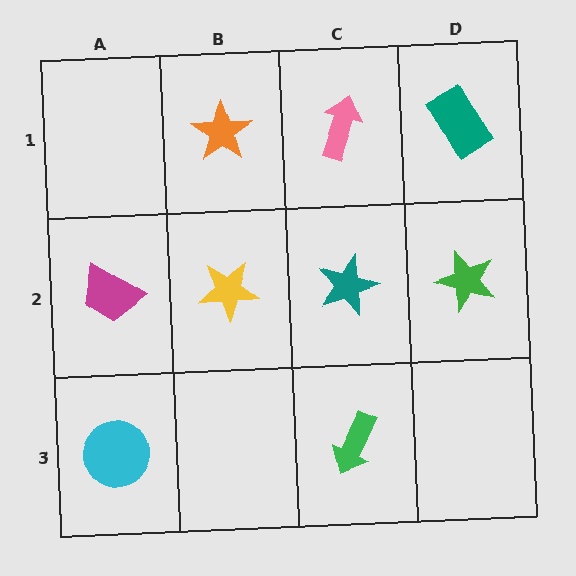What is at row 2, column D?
A green star.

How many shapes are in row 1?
3 shapes.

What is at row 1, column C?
A pink arrow.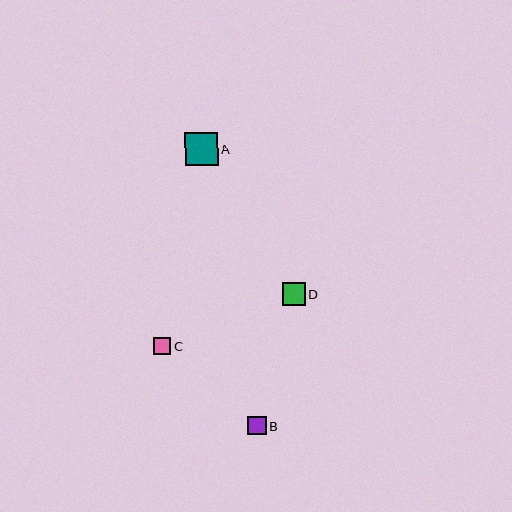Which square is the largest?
Square A is the largest with a size of approximately 32 pixels.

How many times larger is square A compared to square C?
Square A is approximately 1.9 times the size of square C.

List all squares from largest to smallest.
From largest to smallest: A, D, B, C.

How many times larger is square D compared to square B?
Square D is approximately 1.2 times the size of square B.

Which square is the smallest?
Square C is the smallest with a size of approximately 17 pixels.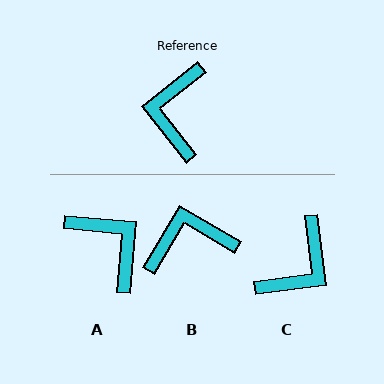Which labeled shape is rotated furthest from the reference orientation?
C, about 149 degrees away.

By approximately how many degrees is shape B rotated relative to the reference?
Approximately 69 degrees clockwise.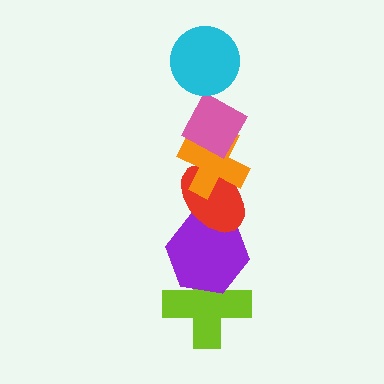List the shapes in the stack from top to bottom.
From top to bottom: the cyan circle, the pink diamond, the orange cross, the red ellipse, the purple hexagon, the lime cross.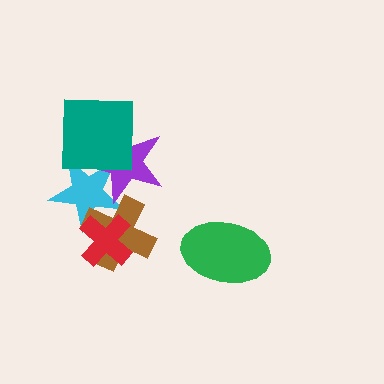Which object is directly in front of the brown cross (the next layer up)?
The red cross is directly in front of the brown cross.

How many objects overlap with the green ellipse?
0 objects overlap with the green ellipse.